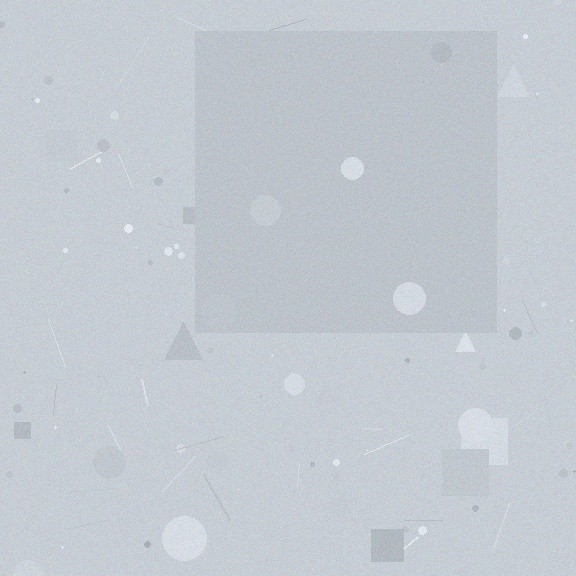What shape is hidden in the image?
A square is hidden in the image.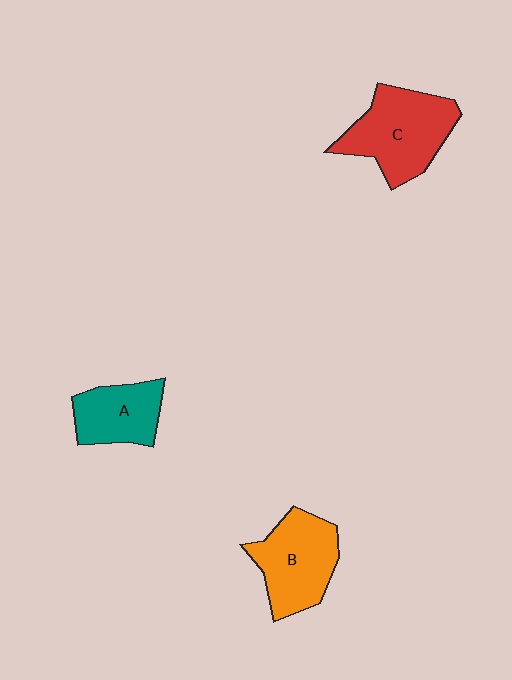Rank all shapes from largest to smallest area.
From largest to smallest: C (red), B (orange), A (teal).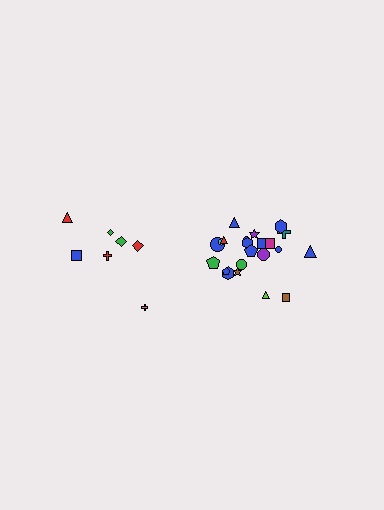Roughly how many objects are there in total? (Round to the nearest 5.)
Roughly 30 objects in total.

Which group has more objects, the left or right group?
The right group.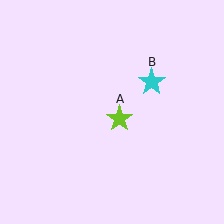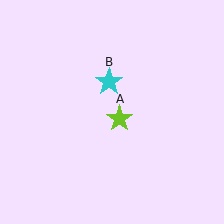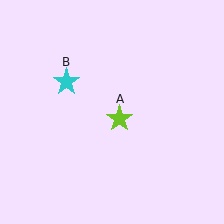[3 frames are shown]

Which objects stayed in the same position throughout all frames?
Lime star (object A) remained stationary.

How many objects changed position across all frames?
1 object changed position: cyan star (object B).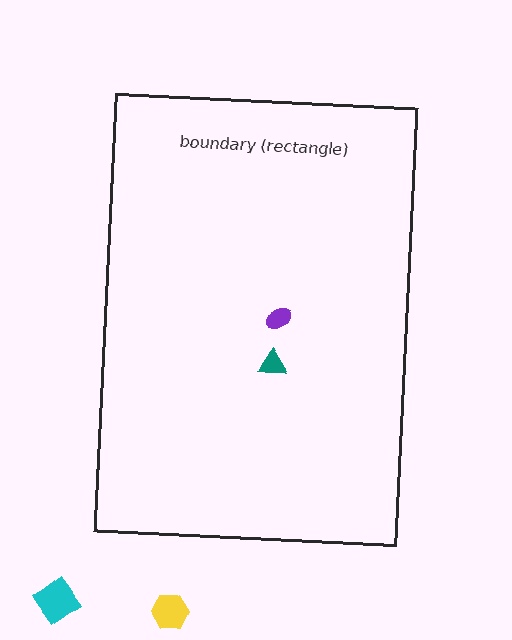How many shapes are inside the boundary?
2 inside, 2 outside.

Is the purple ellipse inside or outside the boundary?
Inside.